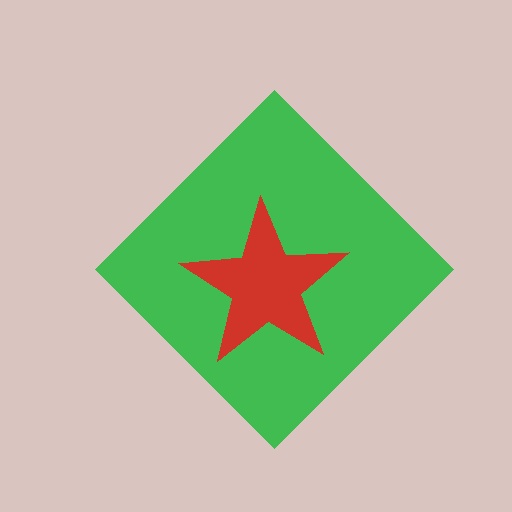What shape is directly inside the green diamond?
The red star.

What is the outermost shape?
The green diamond.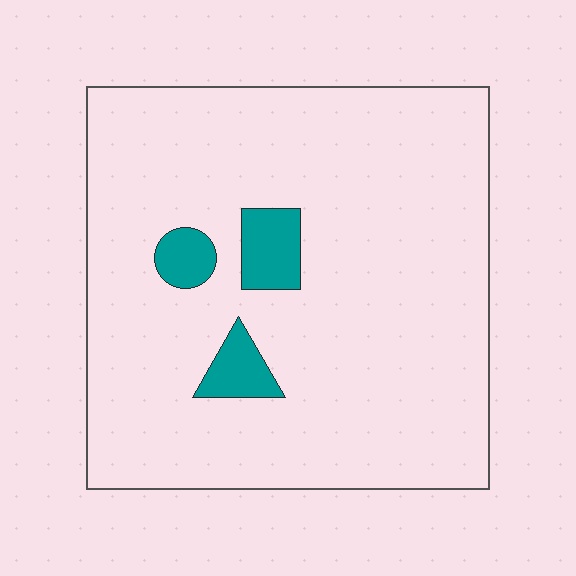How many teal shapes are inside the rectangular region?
3.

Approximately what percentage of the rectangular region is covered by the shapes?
Approximately 5%.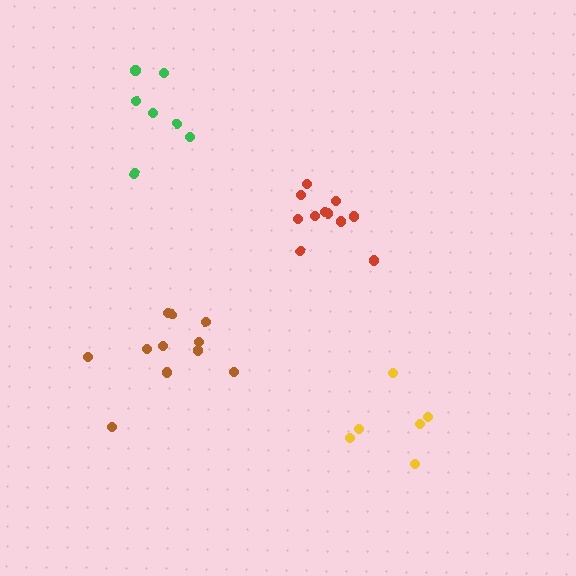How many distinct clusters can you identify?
There are 4 distinct clusters.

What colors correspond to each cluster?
The clusters are colored: yellow, green, brown, red.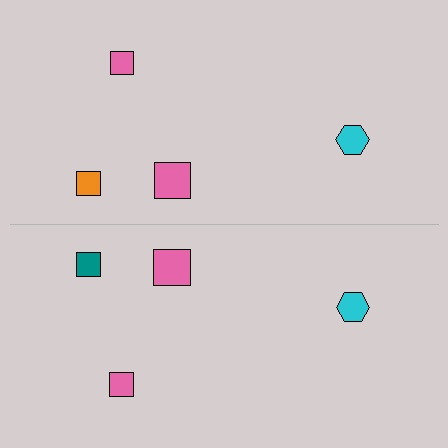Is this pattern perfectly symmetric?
No, the pattern is not perfectly symmetric. The teal square on the bottom side breaks the symmetry — its mirror counterpart is orange.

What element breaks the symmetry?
The teal square on the bottom side breaks the symmetry — its mirror counterpart is orange.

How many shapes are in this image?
There are 8 shapes in this image.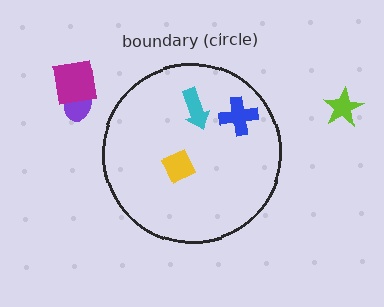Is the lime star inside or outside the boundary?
Outside.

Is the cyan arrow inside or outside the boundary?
Inside.